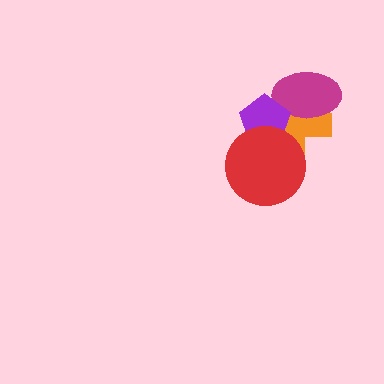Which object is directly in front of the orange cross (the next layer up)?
The magenta ellipse is directly in front of the orange cross.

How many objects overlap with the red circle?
2 objects overlap with the red circle.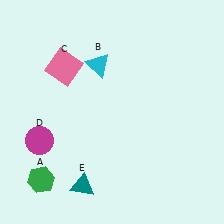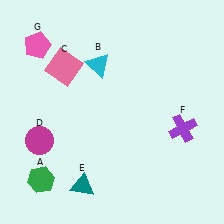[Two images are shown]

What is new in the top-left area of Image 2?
A pink pentagon (G) was added in the top-left area of Image 2.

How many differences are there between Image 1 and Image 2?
There are 2 differences between the two images.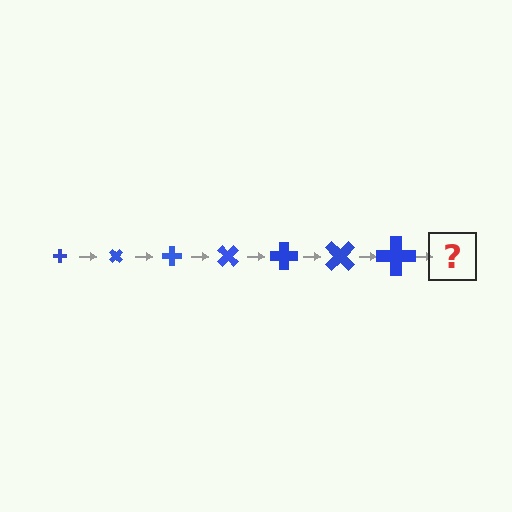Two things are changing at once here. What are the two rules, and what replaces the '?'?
The two rules are that the cross grows larger each step and it rotates 45 degrees each step. The '?' should be a cross, larger than the previous one and rotated 315 degrees from the start.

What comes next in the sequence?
The next element should be a cross, larger than the previous one and rotated 315 degrees from the start.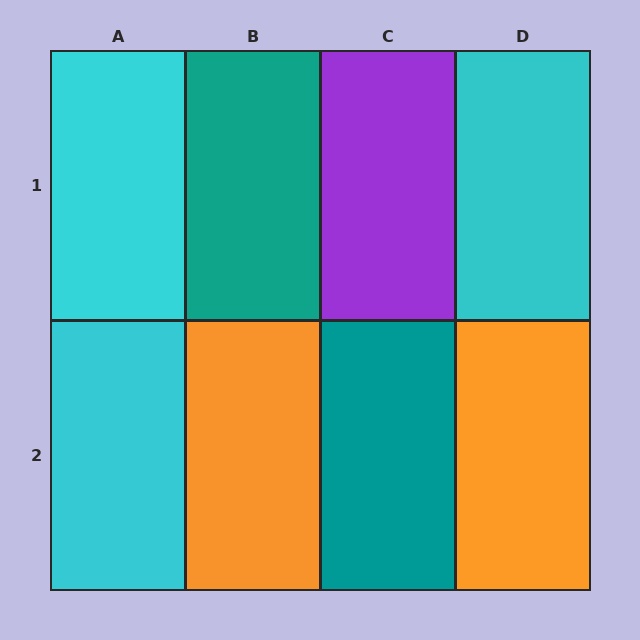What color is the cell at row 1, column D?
Cyan.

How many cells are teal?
2 cells are teal.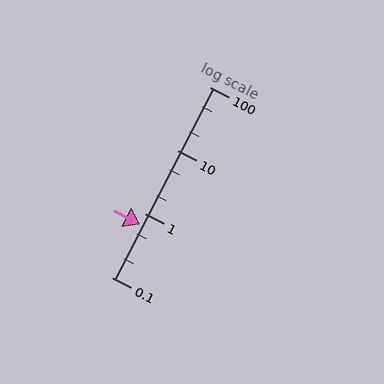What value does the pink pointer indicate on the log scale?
The pointer indicates approximately 0.68.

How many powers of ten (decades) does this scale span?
The scale spans 3 decades, from 0.1 to 100.